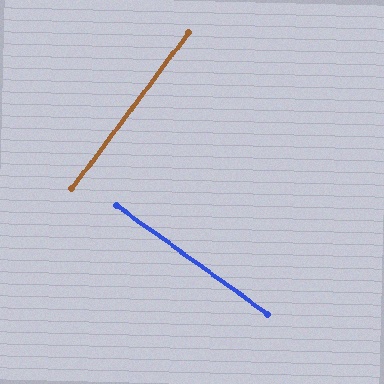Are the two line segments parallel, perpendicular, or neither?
Perpendicular — they meet at approximately 89°.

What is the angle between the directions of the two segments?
Approximately 89 degrees.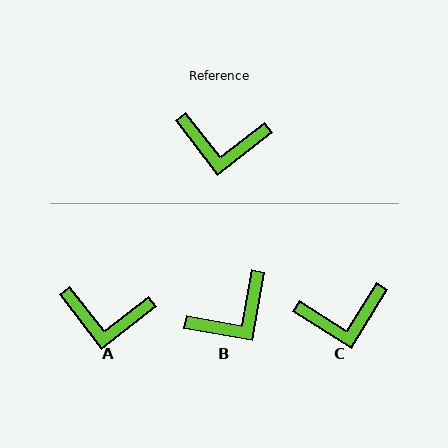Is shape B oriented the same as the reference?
No, it is off by about 42 degrees.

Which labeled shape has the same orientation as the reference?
A.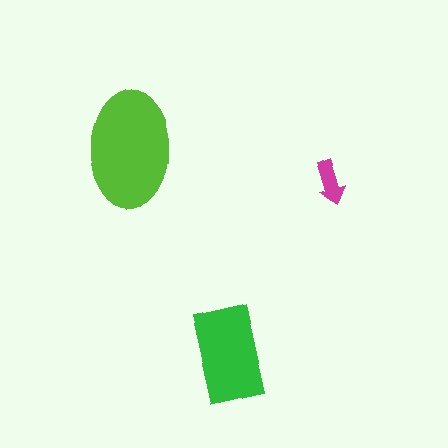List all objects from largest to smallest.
The lime ellipse, the green rectangle, the magenta arrow.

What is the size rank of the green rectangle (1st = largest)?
2nd.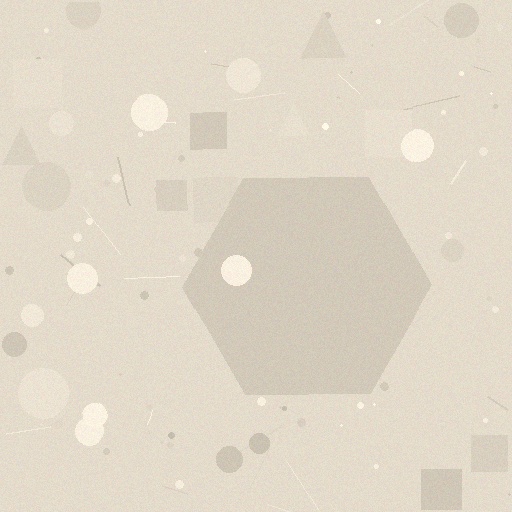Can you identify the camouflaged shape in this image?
The camouflaged shape is a hexagon.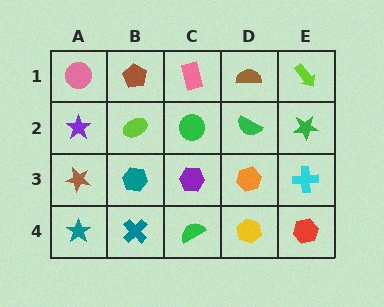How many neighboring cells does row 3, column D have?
4.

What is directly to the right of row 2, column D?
A green star.